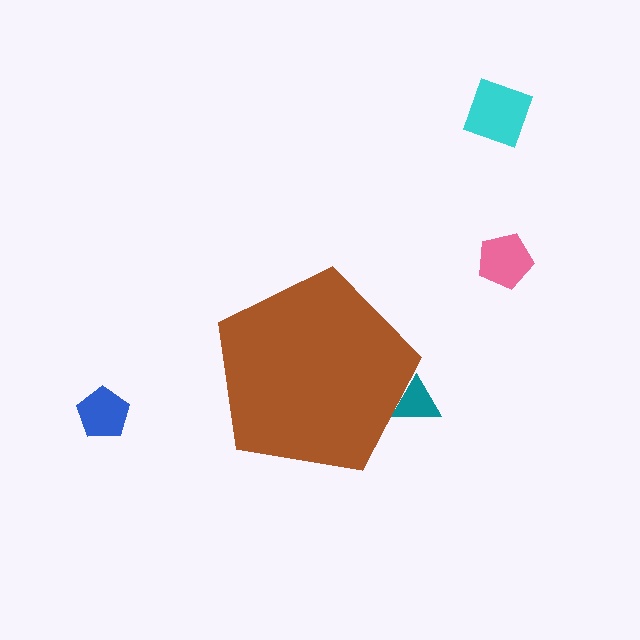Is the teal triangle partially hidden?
Yes, the teal triangle is partially hidden behind the brown pentagon.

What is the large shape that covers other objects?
A brown pentagon.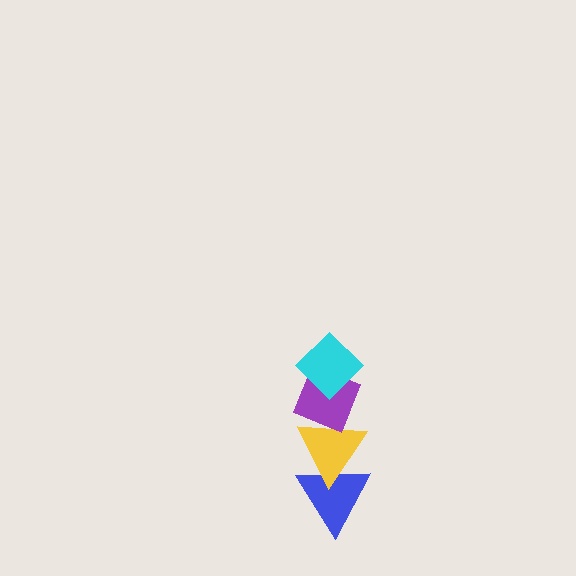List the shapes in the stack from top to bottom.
From top to bottom: the cyan diamond, the purple diamond, the yellow triangle, the blue triangle.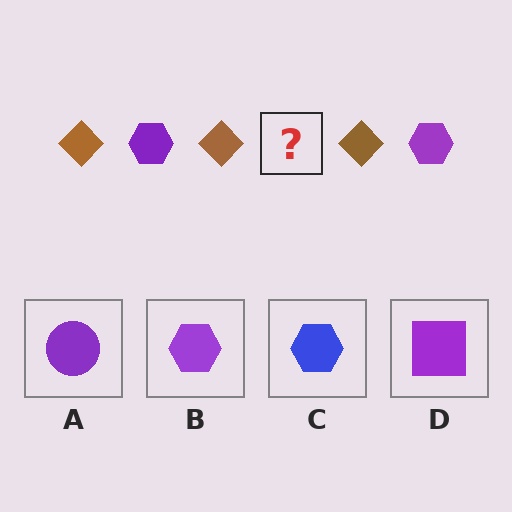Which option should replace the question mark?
Option B.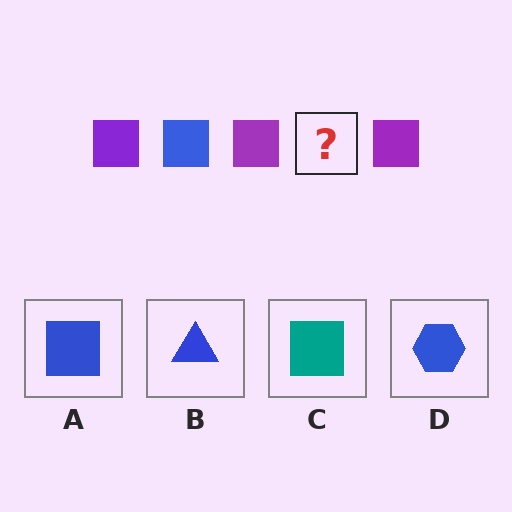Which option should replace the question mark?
Option A.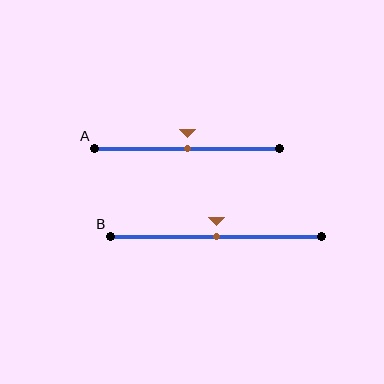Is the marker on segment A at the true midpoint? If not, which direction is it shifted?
Yes, the marker on segment A is at the true midpoint.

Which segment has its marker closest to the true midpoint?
Segment A has its marker closest to the true midpoint.